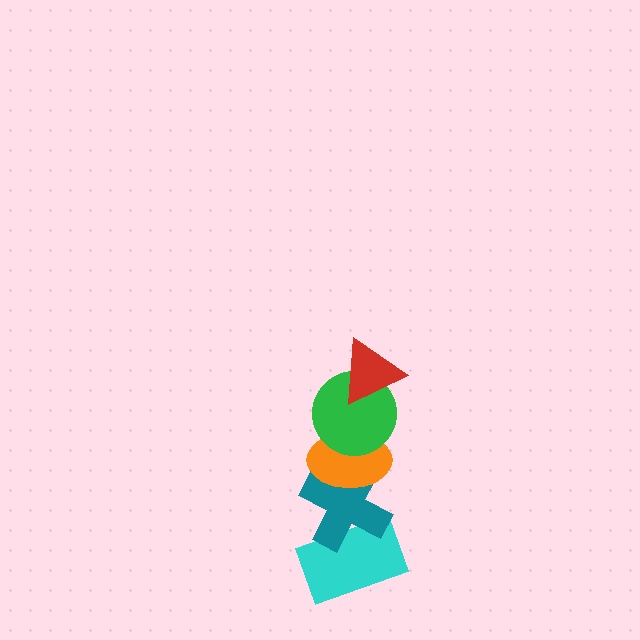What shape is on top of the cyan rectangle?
The teal cross is on top of the cyan rectangle.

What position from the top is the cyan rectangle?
The cyan rectangle is 5th from the top.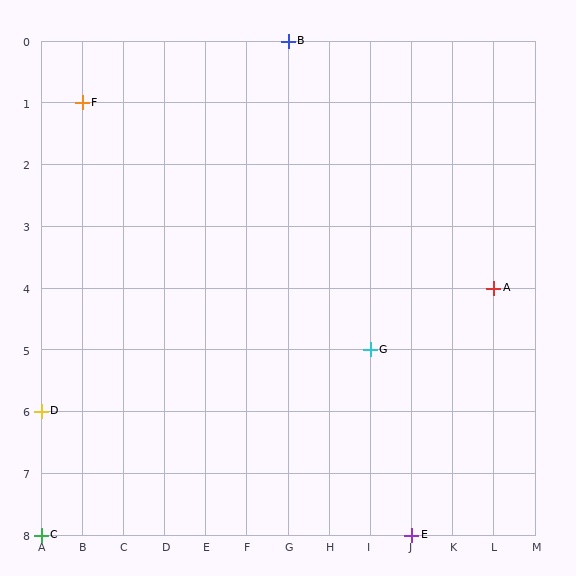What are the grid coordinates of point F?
Point F is at grid coordinates (B, 1).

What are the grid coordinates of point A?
Point A is at grid coordinates (L, 4).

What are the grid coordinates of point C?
Point C is at grid coordinates (A, 8).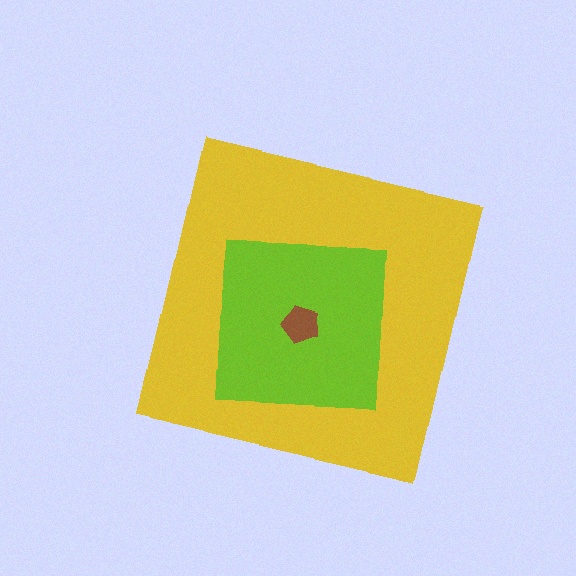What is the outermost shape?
The yellow square.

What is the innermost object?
The brown pentagon.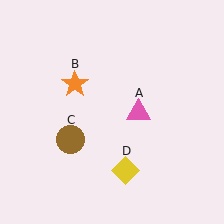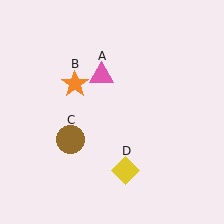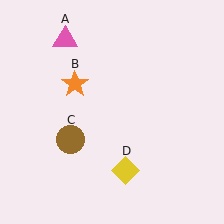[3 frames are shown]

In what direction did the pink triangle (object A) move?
The pink triangle (object A) moved up and to the left.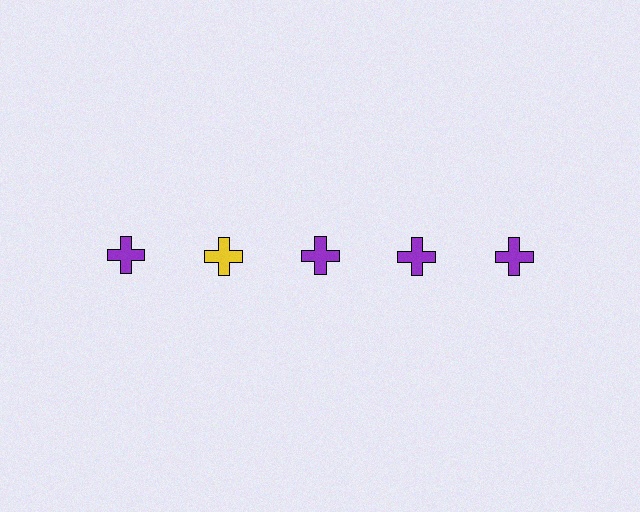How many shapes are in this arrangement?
There are 5 shapes arranged in a grid pattern.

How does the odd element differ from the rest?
It has a different color: yellow instead of purple.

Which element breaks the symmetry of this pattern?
The yellow cross in the top row, second from left column breaks the symmetry. All other shapes are purple crosses.